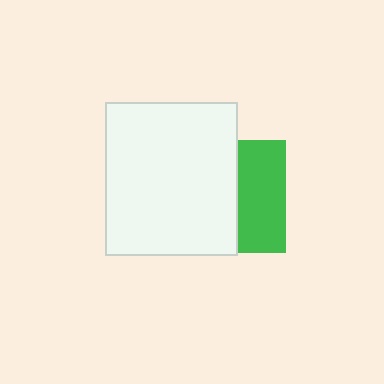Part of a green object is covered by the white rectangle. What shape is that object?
It is a square.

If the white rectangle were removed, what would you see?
You would see the complete green square.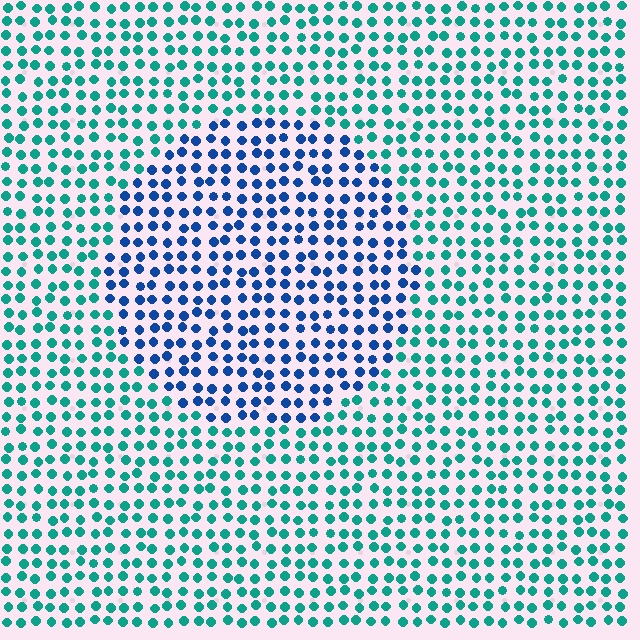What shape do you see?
I see a circle.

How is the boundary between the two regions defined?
The boundary is defined purely by a slight shift in hue (about 47 degrees). Spacing, size, and orientation are identical on both sides.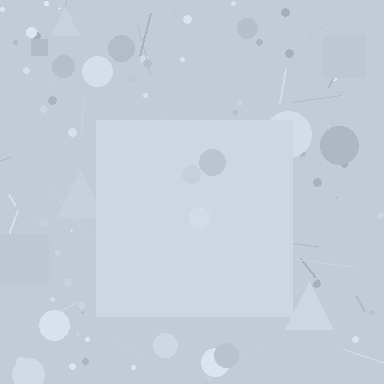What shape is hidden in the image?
A square is hidden in the image.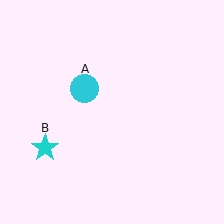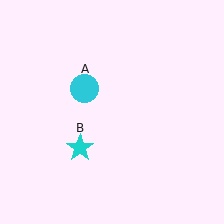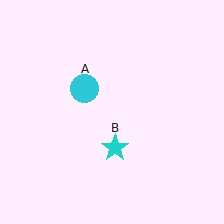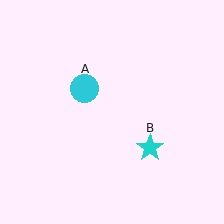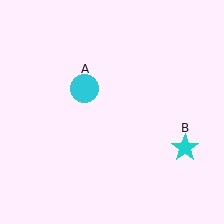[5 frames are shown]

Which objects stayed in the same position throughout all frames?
Cyan circle (object A) remained stationary.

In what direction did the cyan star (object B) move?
The cyan star (object B) moved right.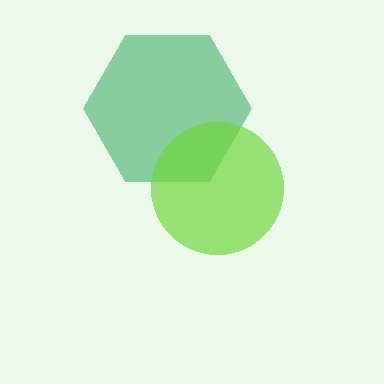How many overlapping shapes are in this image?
There are 2 overlapping shapes in the image.